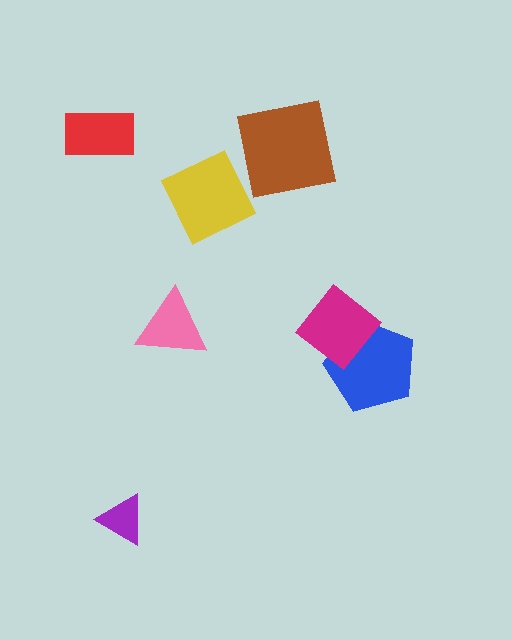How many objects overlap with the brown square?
0 objects overlap with the brown square.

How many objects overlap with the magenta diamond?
1 object overlaps with the magenta diamond.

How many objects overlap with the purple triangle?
0 objects overlap with the purple triangle.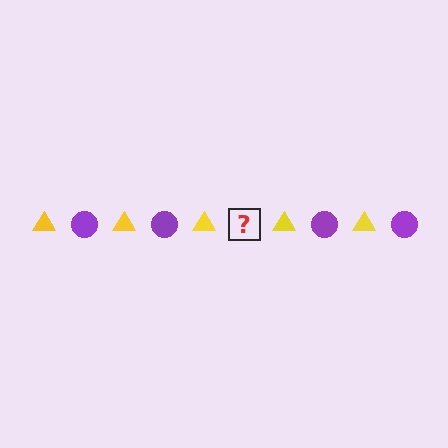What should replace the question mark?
The question mark should be replaced with a purple circle.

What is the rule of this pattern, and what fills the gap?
The rule is that the pattern alternates between yellow triangle and purple circle. The gap should be filled with a purple circle.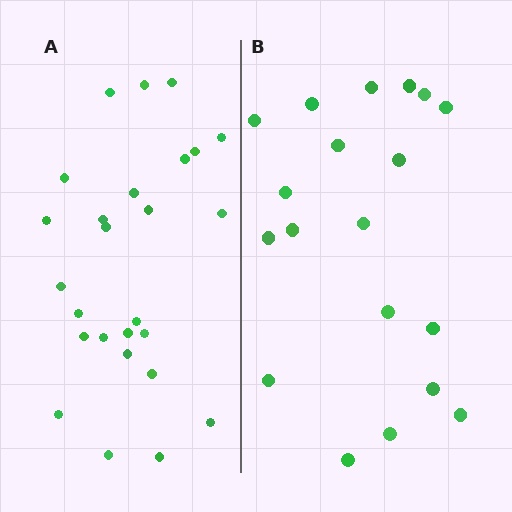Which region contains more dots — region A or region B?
Region A (the left region) has more dots.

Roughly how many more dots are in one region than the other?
Region A has roughly 8 or so more dots than region B.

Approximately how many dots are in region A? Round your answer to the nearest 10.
About 30 dots. (The exact count is 26, which rounds to 30.)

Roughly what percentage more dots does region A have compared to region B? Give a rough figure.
About 35% more.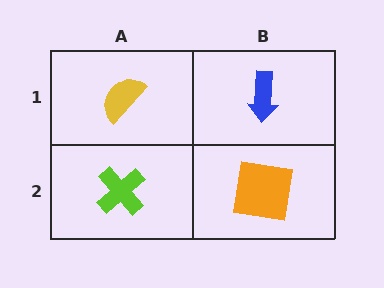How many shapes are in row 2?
2 shapes.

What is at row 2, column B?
An orange square.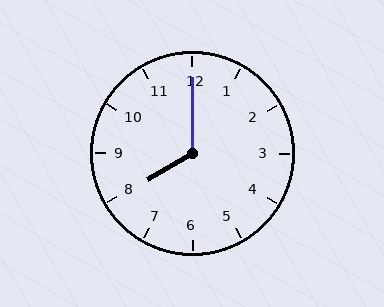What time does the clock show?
8:00.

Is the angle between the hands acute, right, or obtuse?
It is obtuse.